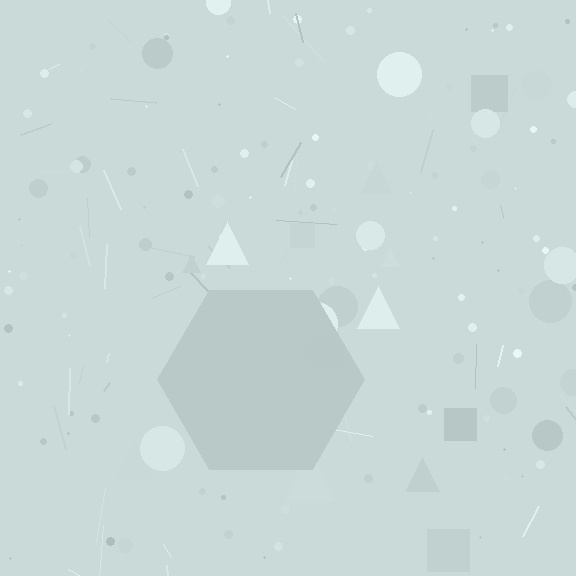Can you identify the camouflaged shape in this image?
The camouflaged shape is a hexagon.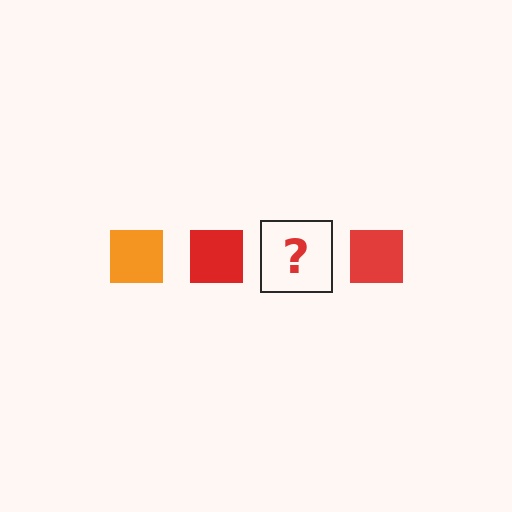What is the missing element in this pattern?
The missing element is an orange square.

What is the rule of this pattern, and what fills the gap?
The rule is that the pattern cycles through orange, red squares. The gap should be filled with an orange square.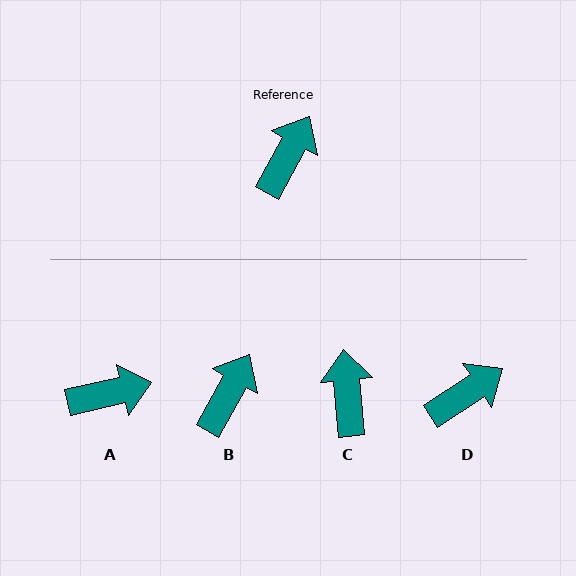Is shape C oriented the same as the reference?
No, it is off by about 35 degrees.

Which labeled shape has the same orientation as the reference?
B.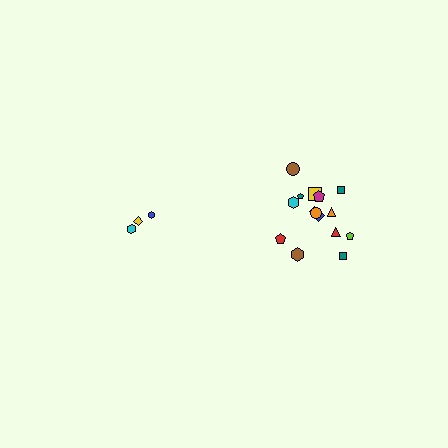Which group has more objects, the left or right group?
The right group.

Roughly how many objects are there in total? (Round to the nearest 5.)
Roughly 20 objects in total.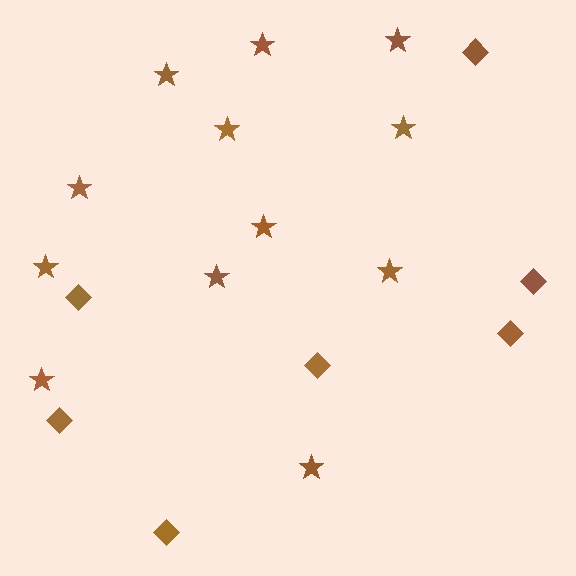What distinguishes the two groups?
There are 2 groups: one group of diamonds (7) and one group of stars (12).